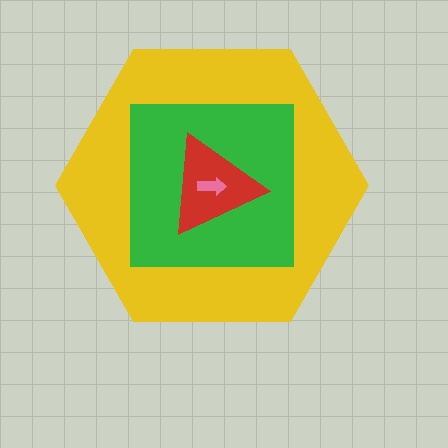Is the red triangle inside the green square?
Yes.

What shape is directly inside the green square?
The red triangle.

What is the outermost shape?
The yellow hexagon.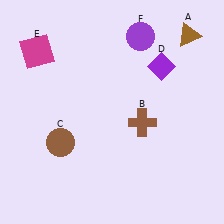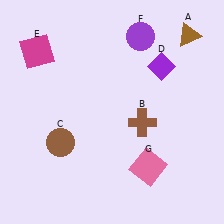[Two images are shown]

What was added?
A pink square (G) was added in Image 2.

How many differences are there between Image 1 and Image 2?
There is 1 difference between the two images.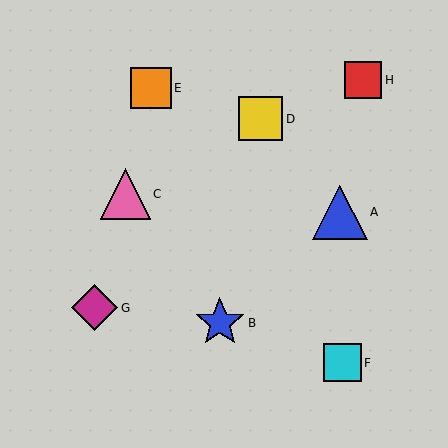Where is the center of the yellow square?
The center of the yellow square is at (261, 119).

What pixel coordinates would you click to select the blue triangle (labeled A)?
Click at (340, 212) to select the blue triangle A.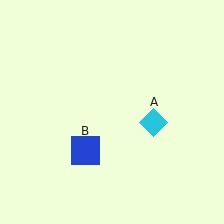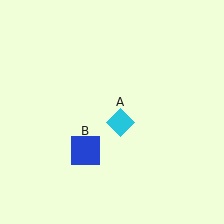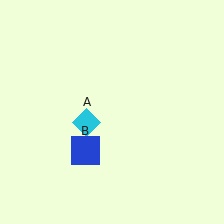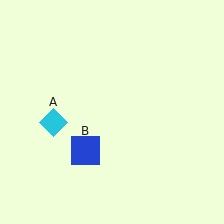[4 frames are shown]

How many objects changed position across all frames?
1 object changed position: cyan diamond (object A).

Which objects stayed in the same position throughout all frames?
Blue square (object B) remained stationary.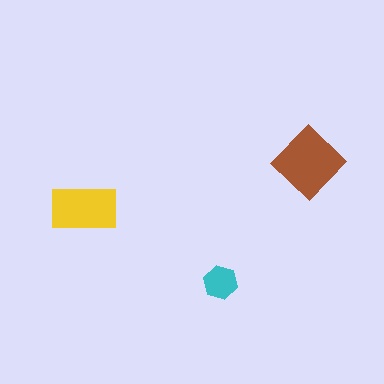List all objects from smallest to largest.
The cyan hexagon, the yellow rectangle, the brown diamond.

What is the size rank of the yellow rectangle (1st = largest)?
2nd.